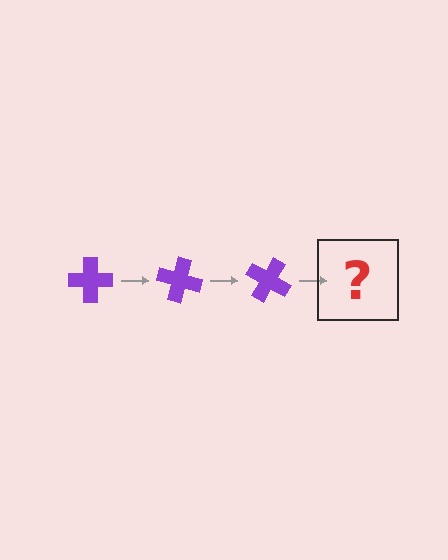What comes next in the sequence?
The next element should be a purple cross rotated 45 degrees.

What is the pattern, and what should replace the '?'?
The pattern is that the cross rotates 15 degrees each step. The '?' should be a purple cross rotated 45 degrees.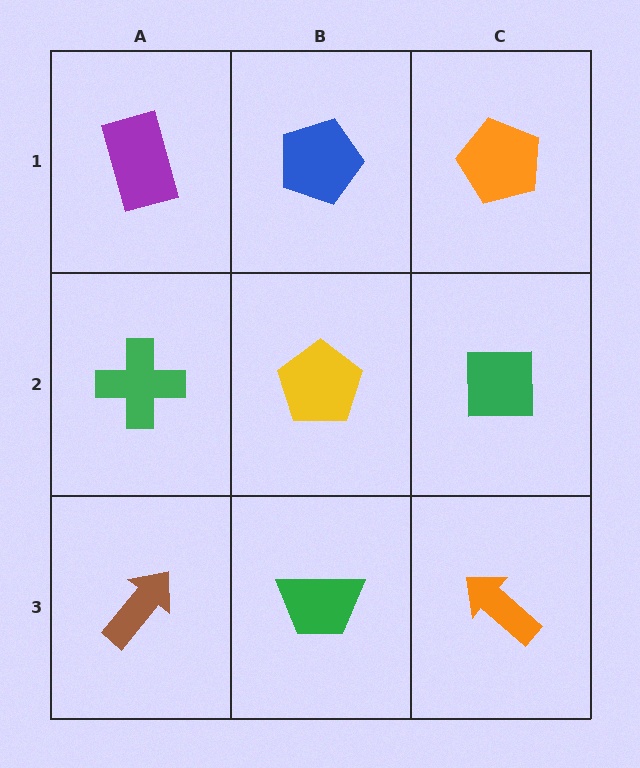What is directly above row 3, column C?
A green square.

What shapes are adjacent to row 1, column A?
A green cross (row 2, column A), a blue pentagon (row 1, column B).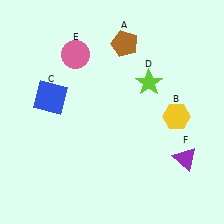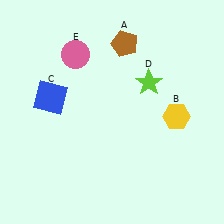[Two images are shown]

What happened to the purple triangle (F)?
The purple triangle (F) was removed in Image 2. It was in the bottom-right area of Image 1.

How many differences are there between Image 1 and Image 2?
There is 1 difference between the two images.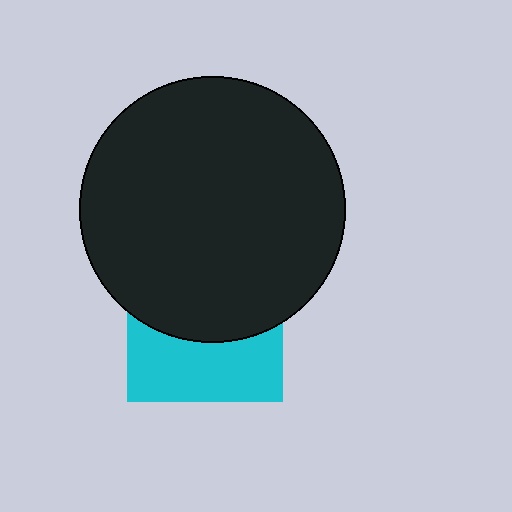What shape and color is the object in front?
The object in front is a black circle.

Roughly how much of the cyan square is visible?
A small part of it is visible (roughly 43%).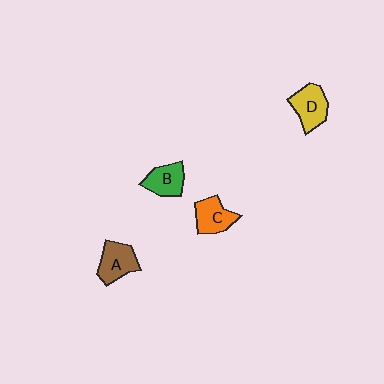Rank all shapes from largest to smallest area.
From largest to smallest: D (yellow), A (brown), C (orange), B (green).